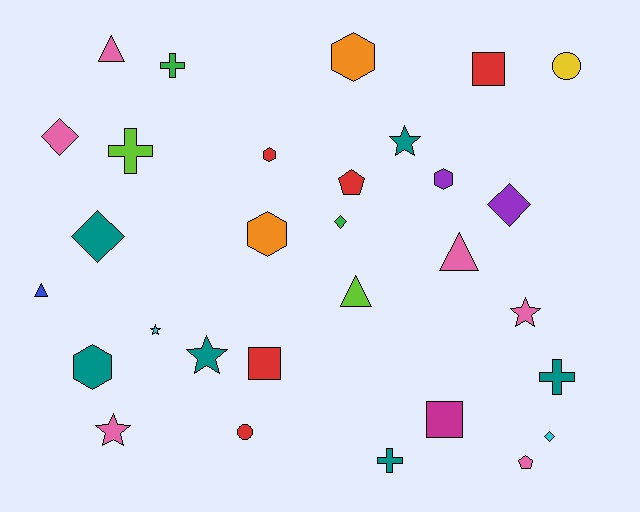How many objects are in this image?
There are 30 objects.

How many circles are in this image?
There are 2 circles.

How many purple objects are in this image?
There are 2 purple objects.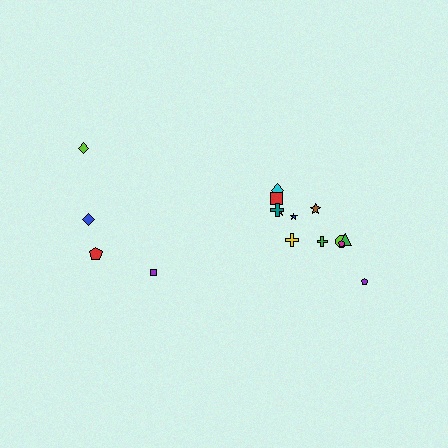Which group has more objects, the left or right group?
The right group.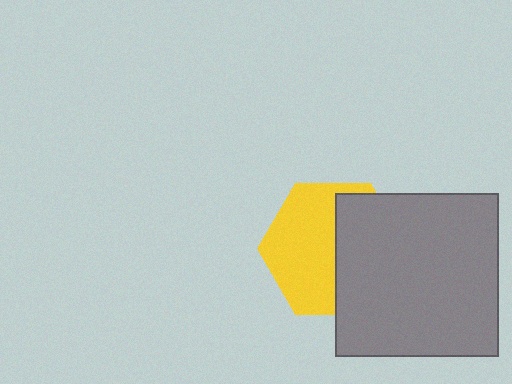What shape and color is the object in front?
The object in front is a gray square.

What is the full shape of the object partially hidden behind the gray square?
The partially hidden object is a yellow hexagon.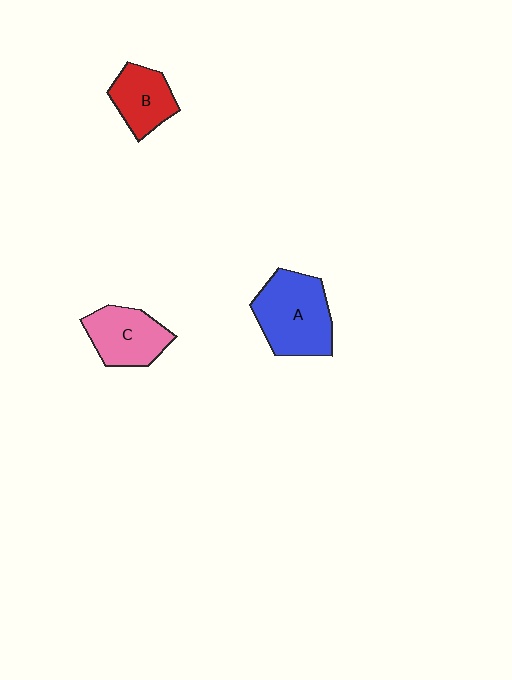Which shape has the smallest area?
Shape B (red).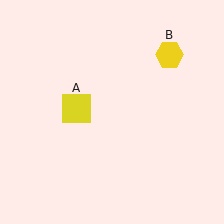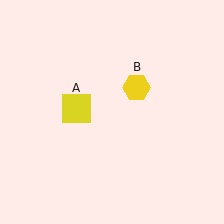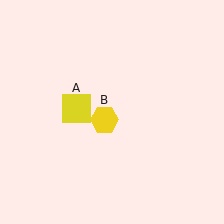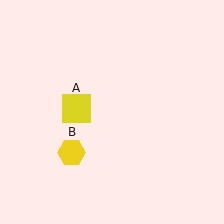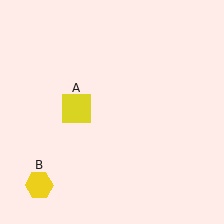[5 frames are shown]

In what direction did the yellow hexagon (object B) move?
The yellow hexagon (object B) moved down and to the left.